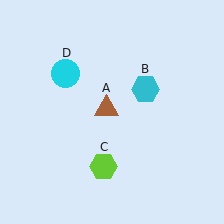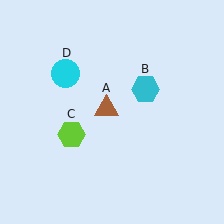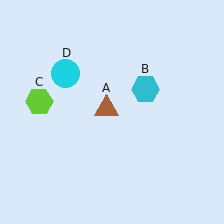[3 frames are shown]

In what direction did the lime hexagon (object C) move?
The lime hexagon (object C) moved up and to the left.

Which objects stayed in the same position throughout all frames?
Brown triangle (object A) and cyan hexagon (object B) and cyan circle (object D) remained stationary.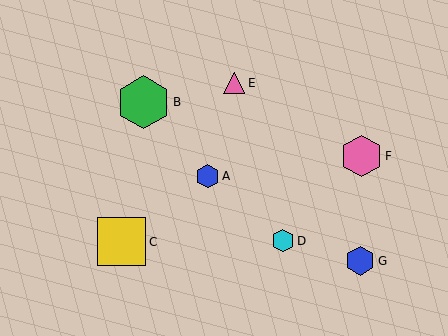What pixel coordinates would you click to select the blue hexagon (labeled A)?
Click at (207, 176) to select the blue hexagon A.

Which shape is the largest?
The green hexagon (labeled B) is the largest.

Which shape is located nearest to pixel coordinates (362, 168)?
The pink hexagon (labeled F) at (361, 156) is nearest to that location.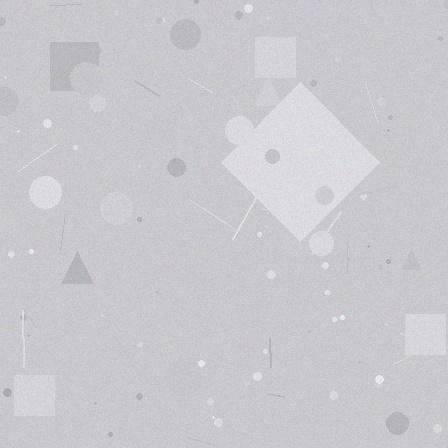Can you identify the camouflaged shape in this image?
The camouflaged shape is a diamond.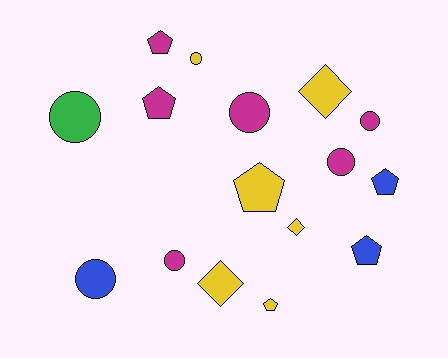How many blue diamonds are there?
There are no blue diamonds.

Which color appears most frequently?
Yellow, with 6 objects.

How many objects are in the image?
There are 16 objects.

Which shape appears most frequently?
Circle, with 7 objects.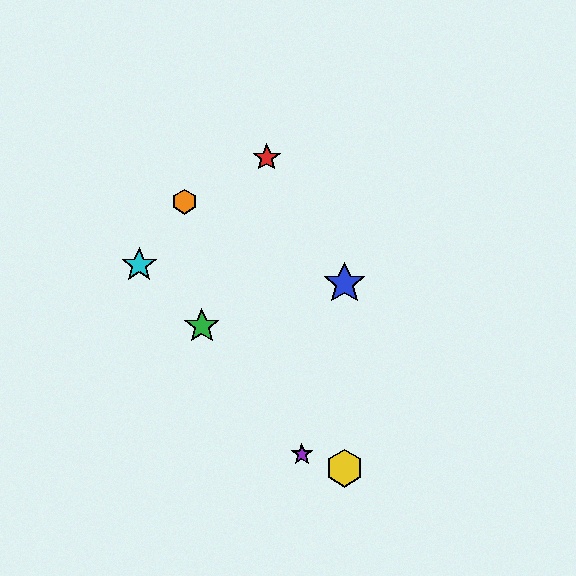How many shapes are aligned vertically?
2 shapes (the blue star, the yellow hexagon) are aligned vertically.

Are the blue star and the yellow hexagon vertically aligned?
Yes, both are at x≈345.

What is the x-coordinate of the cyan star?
The cyan star is at x≈139.